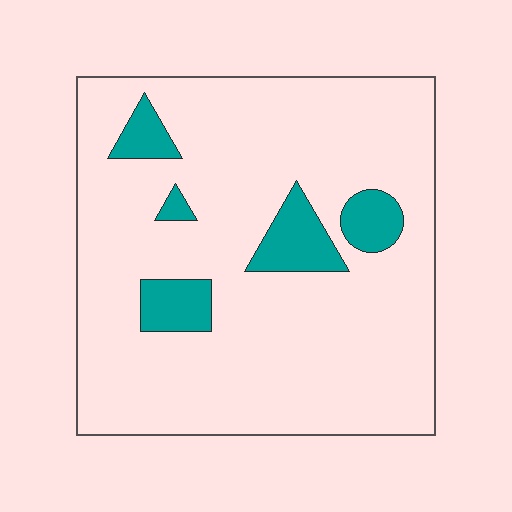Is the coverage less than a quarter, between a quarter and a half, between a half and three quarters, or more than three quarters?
Less than a quarter.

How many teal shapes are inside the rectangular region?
5.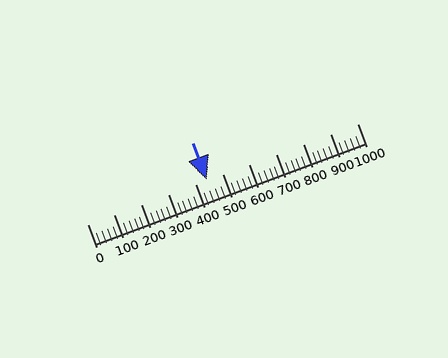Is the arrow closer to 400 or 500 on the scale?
The arrow is closer to 400.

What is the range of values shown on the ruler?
The ruler shows values from 0 to 1000.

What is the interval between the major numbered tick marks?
The major tick marks are spaced 100 units apart.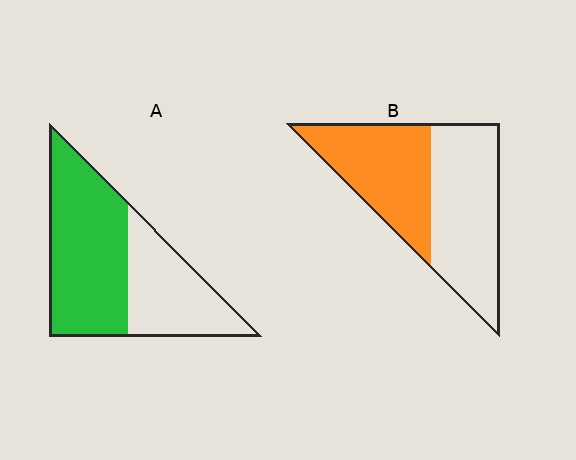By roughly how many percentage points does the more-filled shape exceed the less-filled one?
By roughly 15 percentage points (A over B).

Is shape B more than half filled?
Roughly half.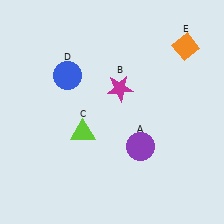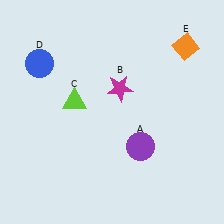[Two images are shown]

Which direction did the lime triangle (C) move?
The lime triangle (C) moved up.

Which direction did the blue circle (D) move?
The blue circle (D) moved left.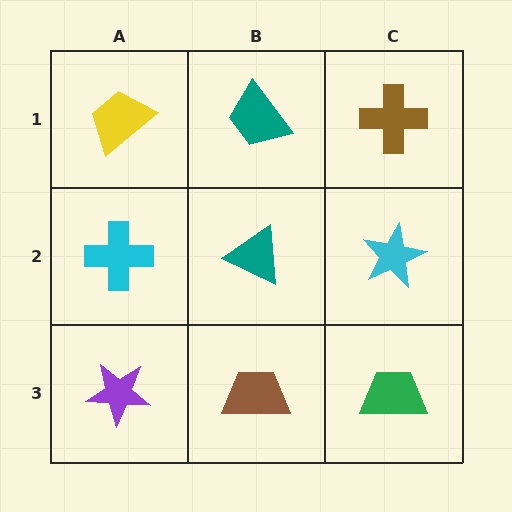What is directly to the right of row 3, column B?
A green trapezoid.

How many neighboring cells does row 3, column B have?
3.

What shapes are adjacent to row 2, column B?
A teal trapezoid (row 1, column B), a brown trapezoid (row 3, column B), a cyan cross (row 2, column A), a cyan star (row 2, column C).